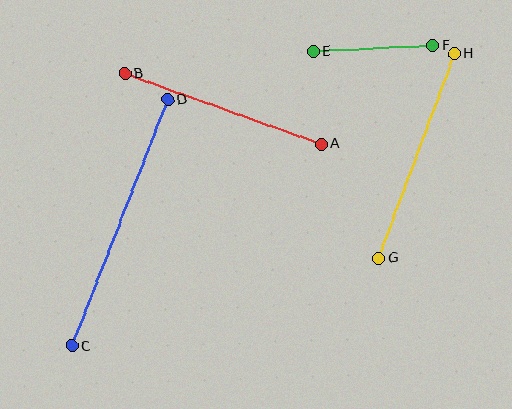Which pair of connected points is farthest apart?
Points C and D are farthest apart.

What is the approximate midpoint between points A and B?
The midpoint is at approximately (223, 109) pixels.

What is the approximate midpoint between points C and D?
The midpoint is at approximately (120, 223) pixels.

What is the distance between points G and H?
The distance is approximately 218 pixels.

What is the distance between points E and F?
The distance is approximately 119 pixels.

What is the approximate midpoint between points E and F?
The midpoint is at approximately (373, 48) pixels.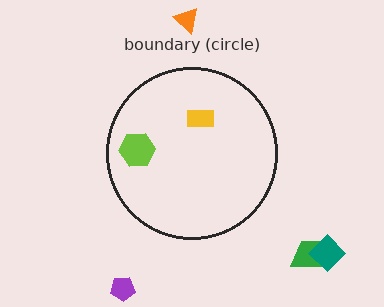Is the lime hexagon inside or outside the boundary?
Inside.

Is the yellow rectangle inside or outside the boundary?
Inside.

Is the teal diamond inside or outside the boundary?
Outside.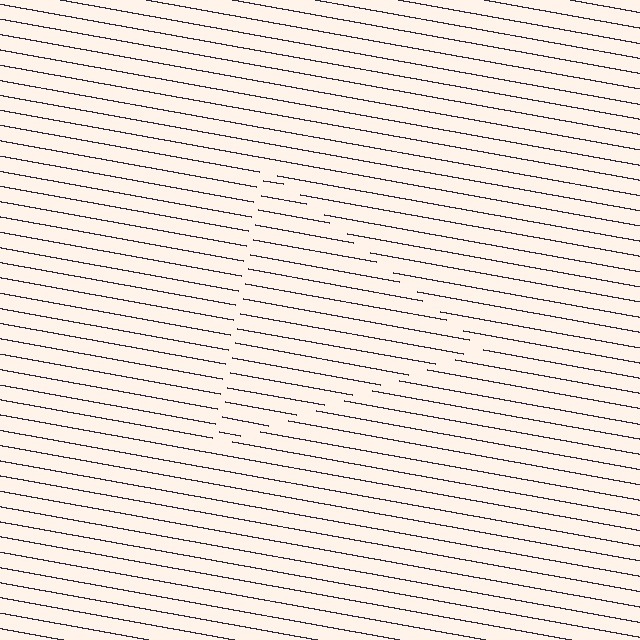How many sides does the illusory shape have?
3 sides — the line-ends trace a triangle.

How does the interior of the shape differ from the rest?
The interior of the shape contains the same grating, shifted by half a period — the contour is defined by the phase discontinuity where line-ends from the inner and outer gratings abut.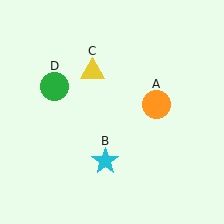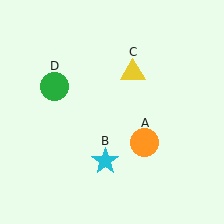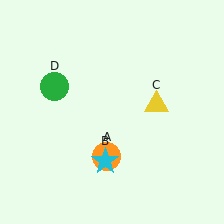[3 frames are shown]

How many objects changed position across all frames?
2 objects changed position: orange circle (object A), yellow triangle (object C).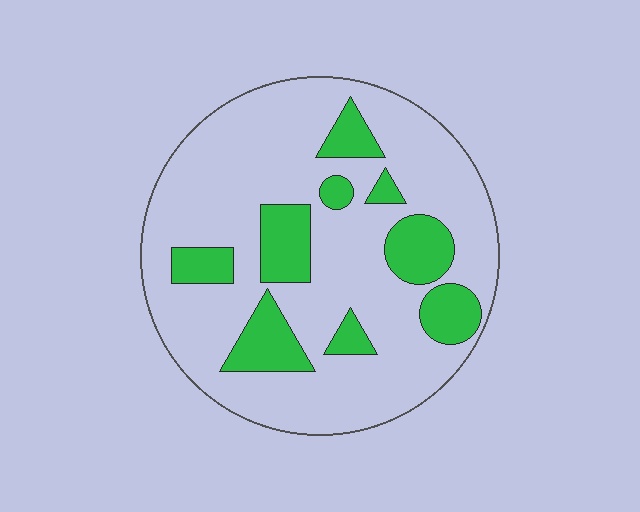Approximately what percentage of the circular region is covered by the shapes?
Approximately 20%.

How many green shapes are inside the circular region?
9.